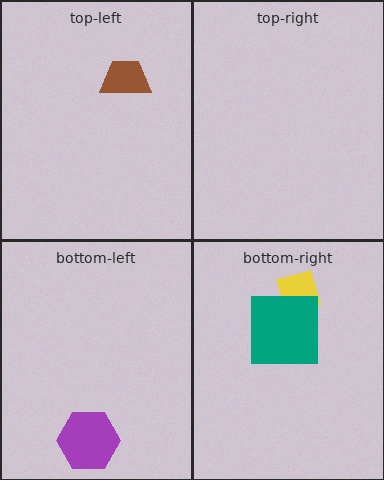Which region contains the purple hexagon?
The bottom-left region.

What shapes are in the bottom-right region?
The yellow diamond, the teal square.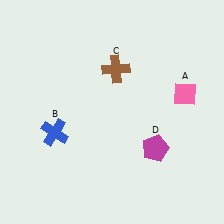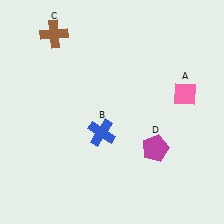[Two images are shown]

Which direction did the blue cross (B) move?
The blue cross (B) moved right.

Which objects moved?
The objects that moved are: the blue cross (B), the brown cross (C).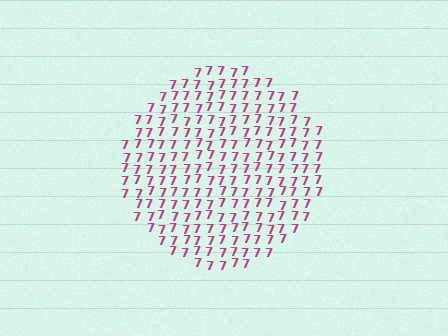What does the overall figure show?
The overall figure shows a circle.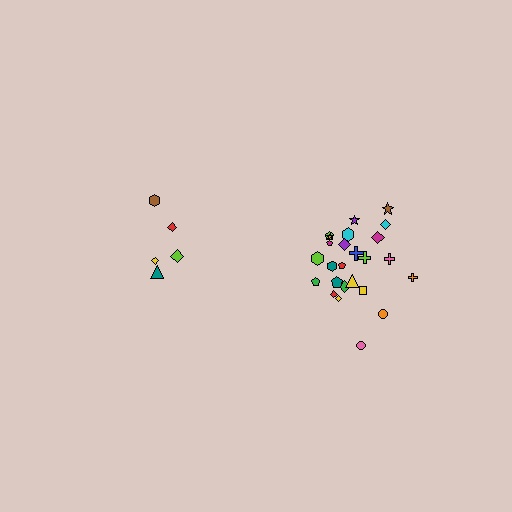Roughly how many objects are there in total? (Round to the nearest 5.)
Roughly 30 objects in total.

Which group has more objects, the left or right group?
The right group.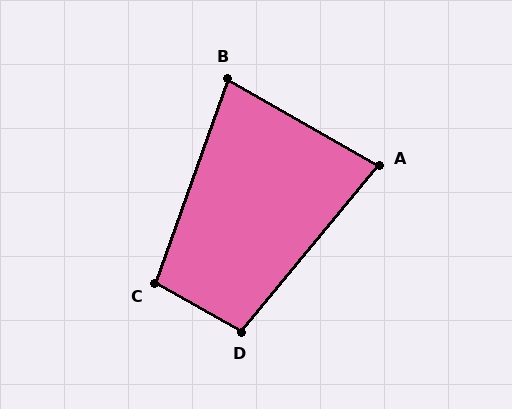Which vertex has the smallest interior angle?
B, at approximately 80 degrees.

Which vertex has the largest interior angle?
D, at approximately 100 degrees.